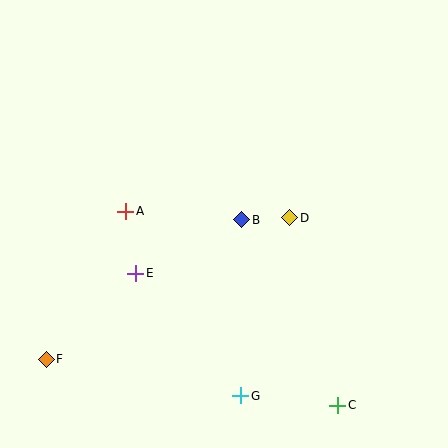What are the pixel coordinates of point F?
Point F is at (46, 359).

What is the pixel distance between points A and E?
The distance between A and E is 63 pixels.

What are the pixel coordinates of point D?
Point D is at (290, 218).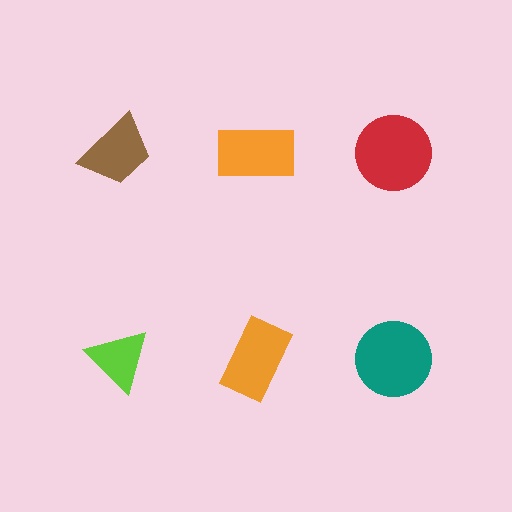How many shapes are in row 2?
3 shapes.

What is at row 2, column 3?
A teal circle.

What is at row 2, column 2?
An orange rectangle.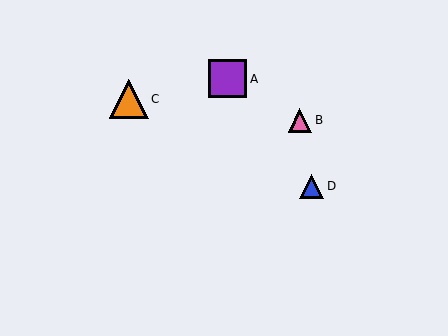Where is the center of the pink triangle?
The center of the pink triangle is at (300, 120).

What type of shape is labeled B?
Shape B is a pink triangle.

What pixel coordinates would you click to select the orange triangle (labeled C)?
Click at (129, 99) to select the orange triangle C.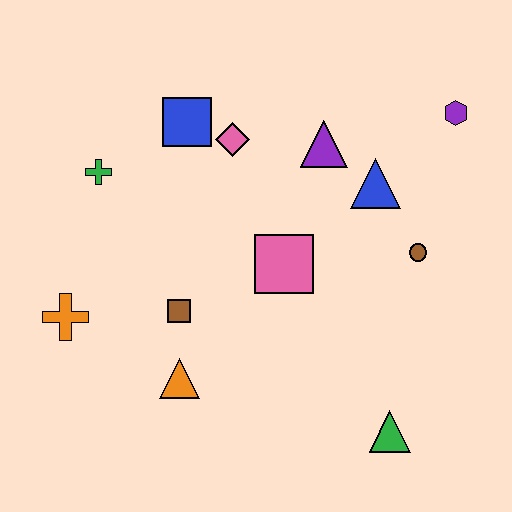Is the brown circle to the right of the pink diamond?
Yes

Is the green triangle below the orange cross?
Yes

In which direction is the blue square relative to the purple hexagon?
The blue square is to the left of the purple hexagon.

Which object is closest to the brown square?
The orange triangle is closest to the brown square.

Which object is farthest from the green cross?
The green triangle is farthest from the green cross.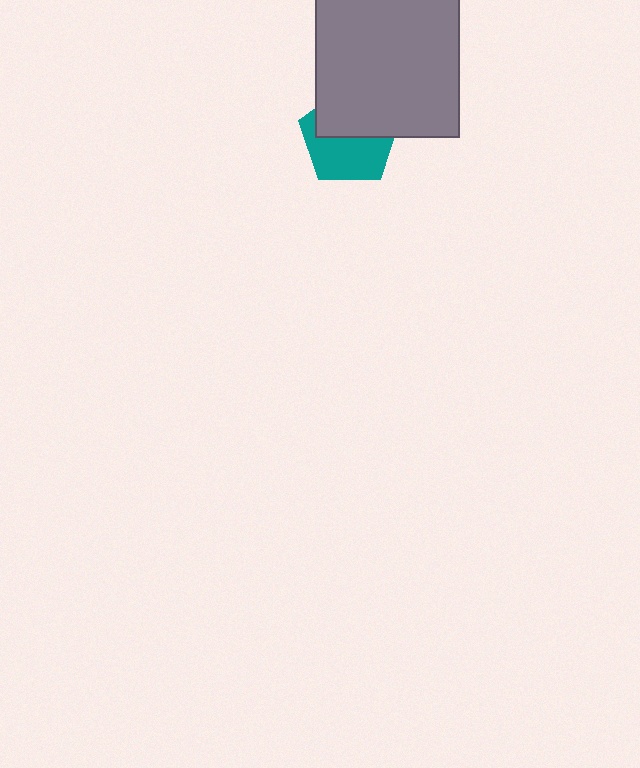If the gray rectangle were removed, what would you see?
You would see the complete teal pentagon.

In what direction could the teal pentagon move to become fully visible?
The teal pentagon could move down. That would shift it out from behind the gray rectangle entirely.